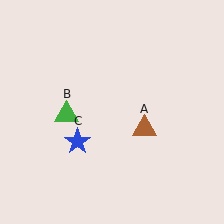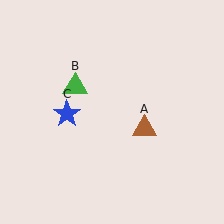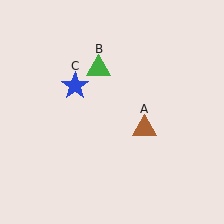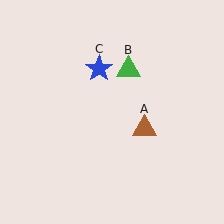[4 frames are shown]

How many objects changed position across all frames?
2 objects changed position: green triangle (object B), blue star (object C).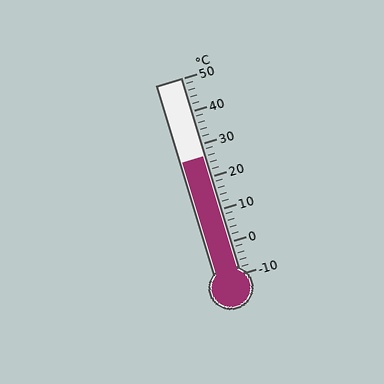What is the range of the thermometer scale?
The thermometer scale ranges from -10°C to 50°C.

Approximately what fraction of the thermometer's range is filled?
The thermometer is filled to approximately 60% of its range.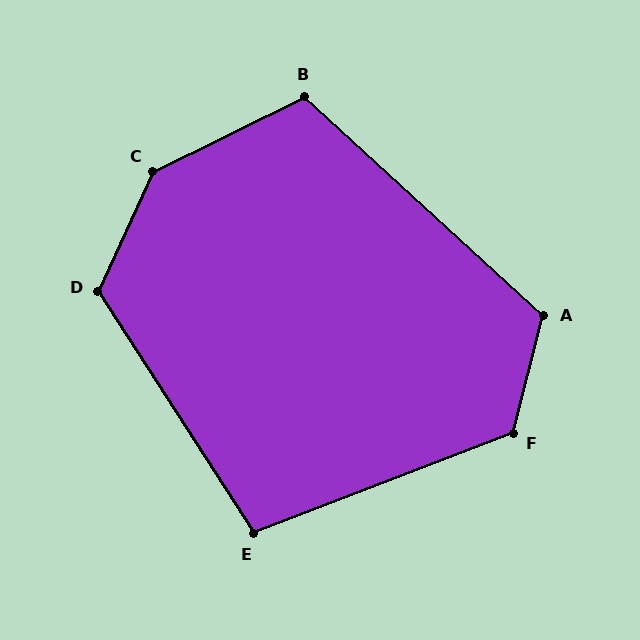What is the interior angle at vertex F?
Approximately 126 degrees (obtuse).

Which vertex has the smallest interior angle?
E, at approximately 101 degrees.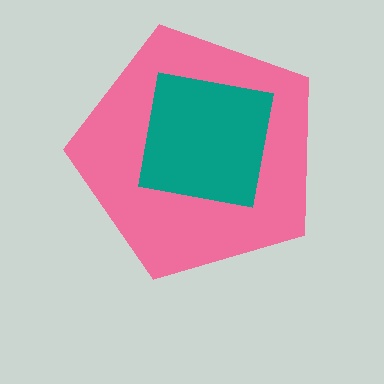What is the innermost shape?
The teal square.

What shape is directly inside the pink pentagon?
The teal square.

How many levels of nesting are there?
2.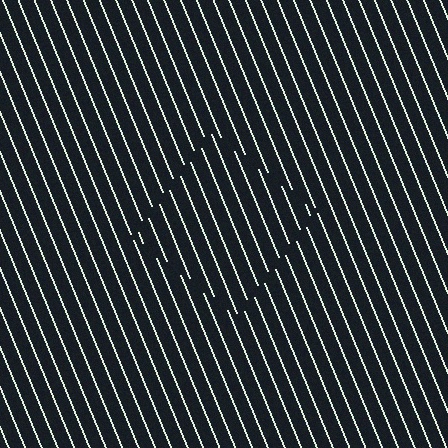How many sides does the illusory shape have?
4 sides — the line-ends trace a square.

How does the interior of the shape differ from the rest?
The interior of the shape contains the same grating, shifted by half a period — the contour is defined by the phase discontinuity where line-ends from the inner and outer gratings abut.